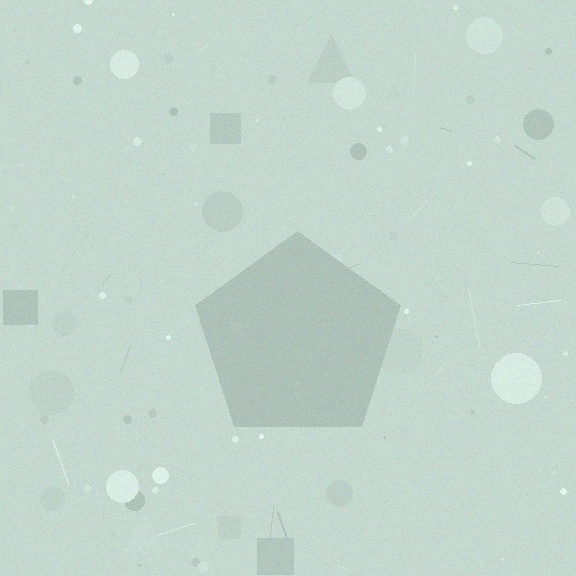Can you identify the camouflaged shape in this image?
The camouflaged shape is a pentagon.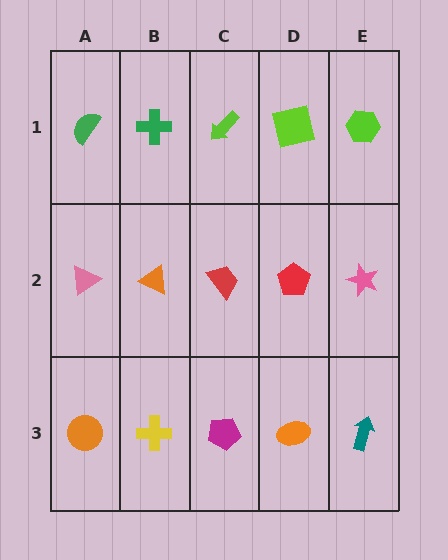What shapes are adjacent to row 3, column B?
An orange triangle (row 2, column B), an orange circle (row 3, column A), a magenta pentagon (row 3, column C).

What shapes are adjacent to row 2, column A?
A green semicircle (row 1, column A), an orange circle (row 3, column A), an orange triangle (row 2, column B).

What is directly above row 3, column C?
A red trapezoid.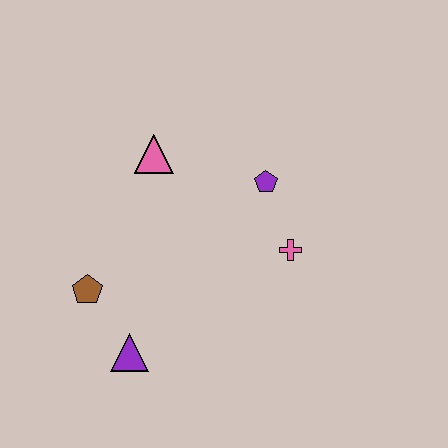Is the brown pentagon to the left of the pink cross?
Yes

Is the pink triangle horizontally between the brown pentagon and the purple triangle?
No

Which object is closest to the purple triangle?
The brown pentagon is closest to the purple triangle.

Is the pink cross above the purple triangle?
Yes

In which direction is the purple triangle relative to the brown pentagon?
The purple triangle is below the brown pentagon.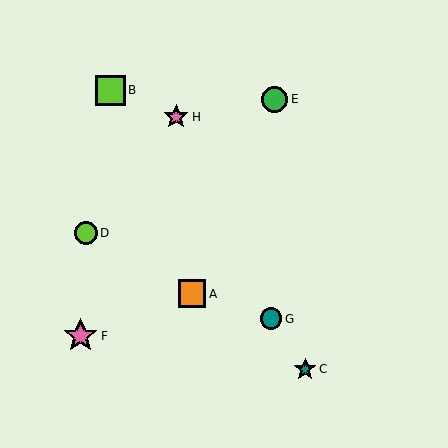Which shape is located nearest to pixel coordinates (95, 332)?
The pink star (labeled F) at (81, 336) is nearest to that location.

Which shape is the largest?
The pink star (labeled F) is the largest.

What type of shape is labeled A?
Shape A is an orange square.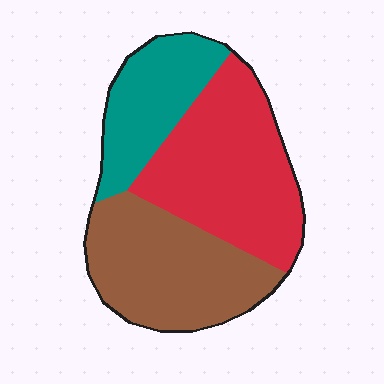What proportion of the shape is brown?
Brown covers 36% of the shape.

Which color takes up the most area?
Red, at roughly 40%.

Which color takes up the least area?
Teal, at roughly 25%.